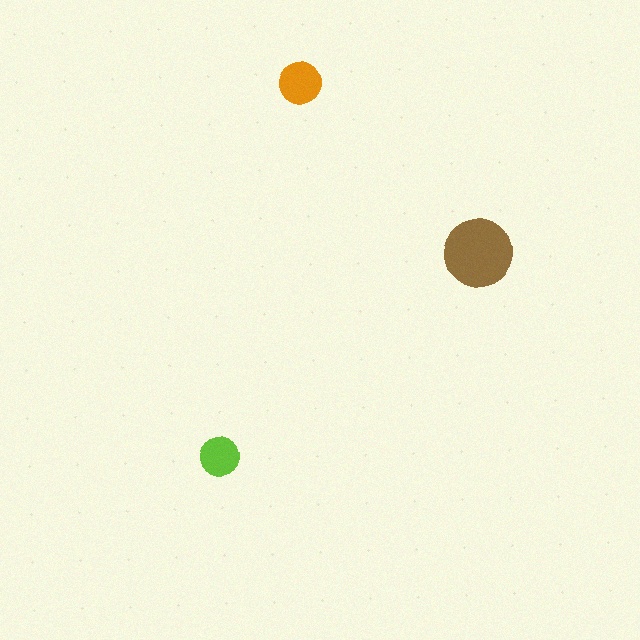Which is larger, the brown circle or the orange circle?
The brown one.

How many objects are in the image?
There are 3 objects in the image.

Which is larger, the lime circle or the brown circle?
The brown one.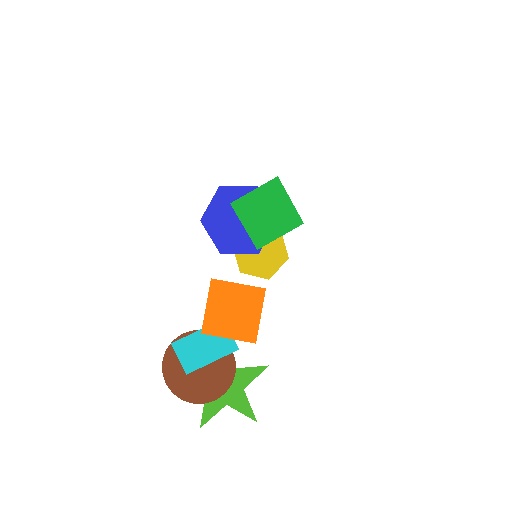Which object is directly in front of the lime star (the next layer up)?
The brown circle is directly in front of the lime star.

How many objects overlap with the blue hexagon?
2 objects overlap with the blue hexagon.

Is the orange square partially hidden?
No, no other shape covers it.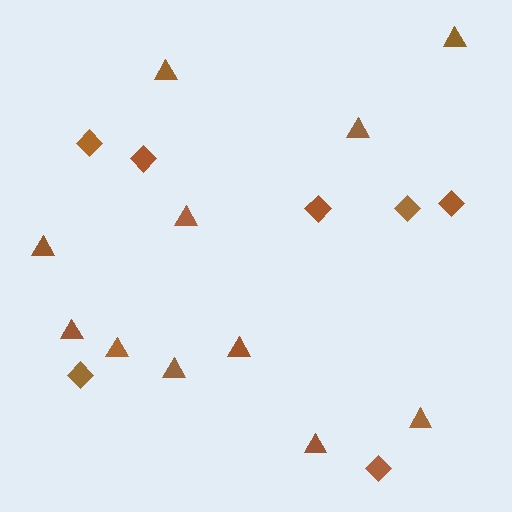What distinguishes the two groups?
There are 2 groups: one group of triangles (11) and one group of diamonds (7).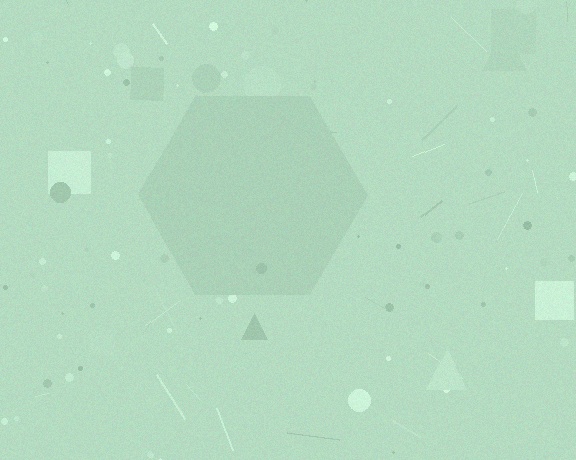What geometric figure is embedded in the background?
A hexagon is embedded in the background.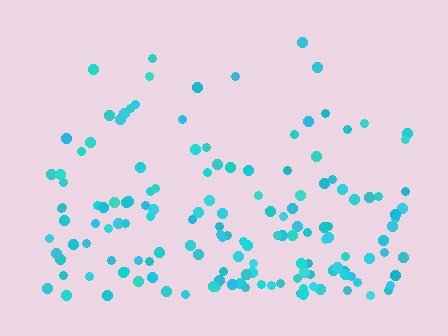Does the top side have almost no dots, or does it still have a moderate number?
Still a moderate number, just noticeably fewer than the bottom.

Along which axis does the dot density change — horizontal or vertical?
Vertical.